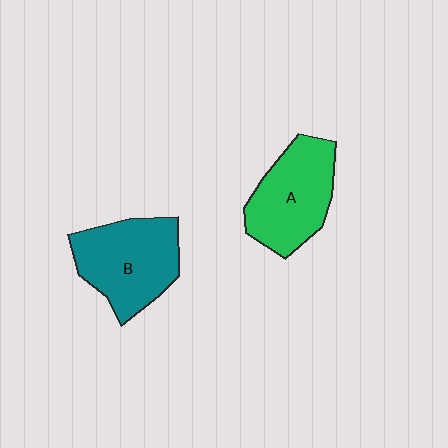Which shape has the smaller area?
Shape A (green).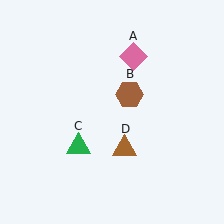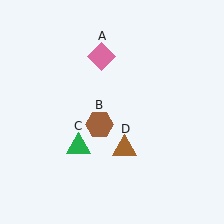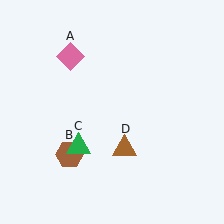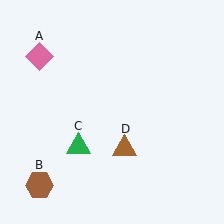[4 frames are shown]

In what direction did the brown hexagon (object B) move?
The brown hexagon (object B) moved down and to the left.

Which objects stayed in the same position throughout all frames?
Green triangle (object C) and brown triangle (object D) remained stationary.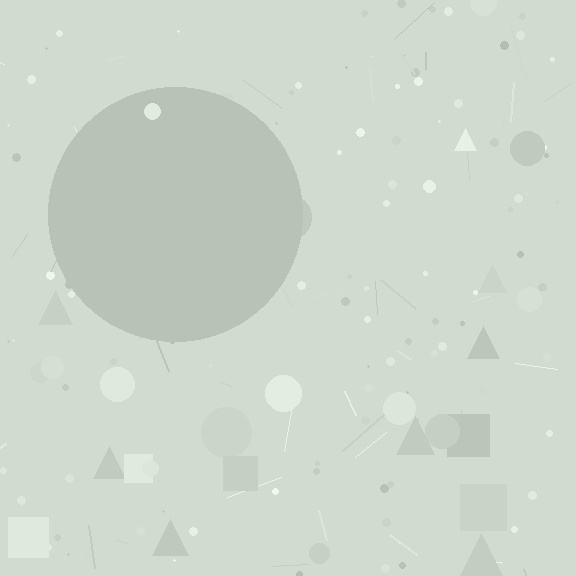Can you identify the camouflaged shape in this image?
The camouflaged shape is a circle.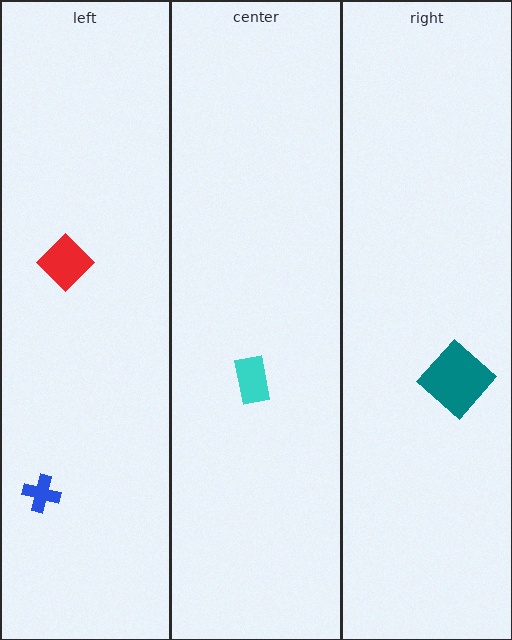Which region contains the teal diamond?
The right region.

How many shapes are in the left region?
2.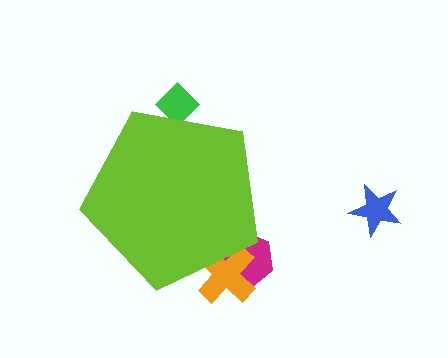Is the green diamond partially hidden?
Yes, the green diamond is partially hidden behind the lime pentagon.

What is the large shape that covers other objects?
A lime pentagon.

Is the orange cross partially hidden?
Yes, the orange cross is partially hidden behind the lime pentagon.